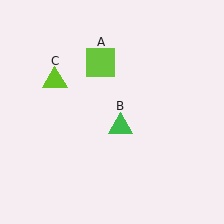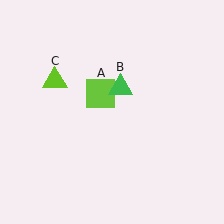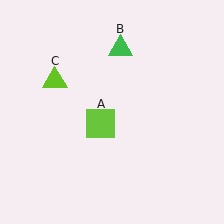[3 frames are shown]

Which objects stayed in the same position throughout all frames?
Lime triangle (object C) remained stationary.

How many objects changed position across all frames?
2 objects changed position: lime square (object A), green triangle (object B).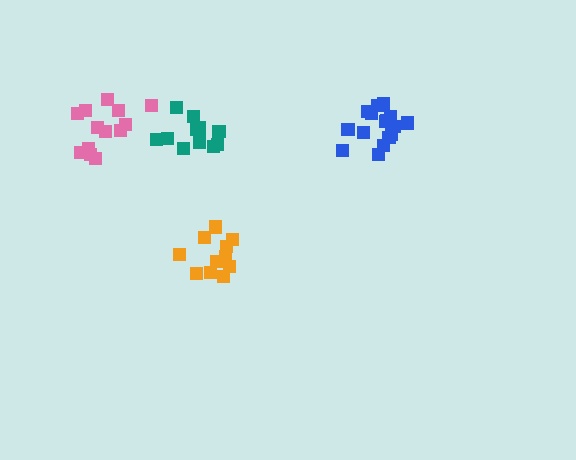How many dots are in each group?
Group 1: 16 dots, Group 2: 11 dots, Group 3: 11 dots, Group 4: 13 dots (51 total).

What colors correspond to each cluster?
The clusters are colored: blue, orange, teal, pink.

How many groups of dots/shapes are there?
There are 4 groups.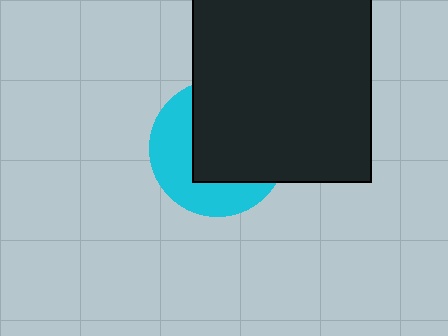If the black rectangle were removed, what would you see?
You would see the complete cyan circle.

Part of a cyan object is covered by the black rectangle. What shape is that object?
It is a circle.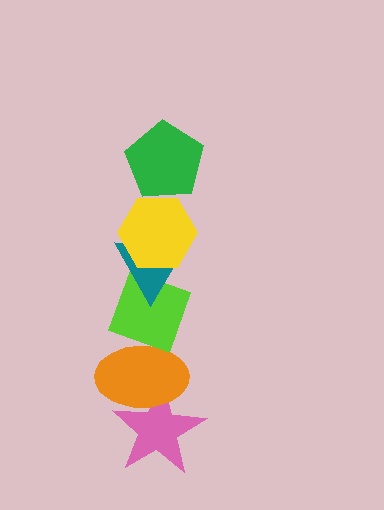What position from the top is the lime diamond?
The lime diamond is 4th from the top.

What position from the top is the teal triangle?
The teal triangle is 3rd from the top.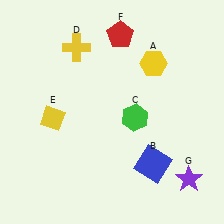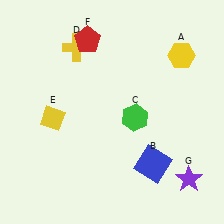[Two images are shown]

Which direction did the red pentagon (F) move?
The red pentagon (F) moved left.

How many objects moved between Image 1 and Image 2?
2 objects moved between the two images.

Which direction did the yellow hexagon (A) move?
The yellow hexagon (A) moved right.